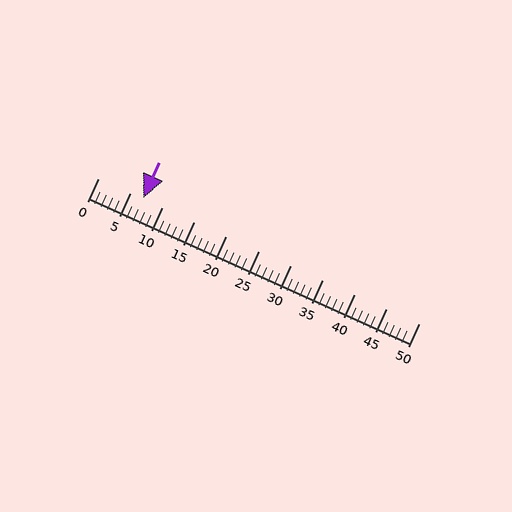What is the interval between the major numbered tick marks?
The major tick marks are spaced 5 units apart.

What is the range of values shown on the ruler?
The ruler shows values from 0 to 50.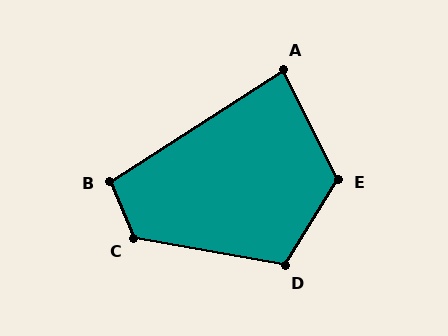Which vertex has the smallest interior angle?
A, at approximately 84 degrees.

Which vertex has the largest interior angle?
C, at approximately 122 degrees.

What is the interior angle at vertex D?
Approximately 112 degrees (obtuse).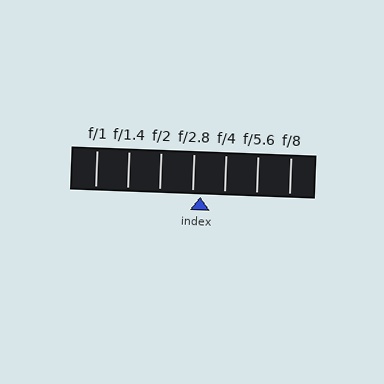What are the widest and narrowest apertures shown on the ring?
The widest aperture shown is f/1 and the narrowest is f/8.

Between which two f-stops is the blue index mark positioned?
The index mark is between f/2.8 and f/4.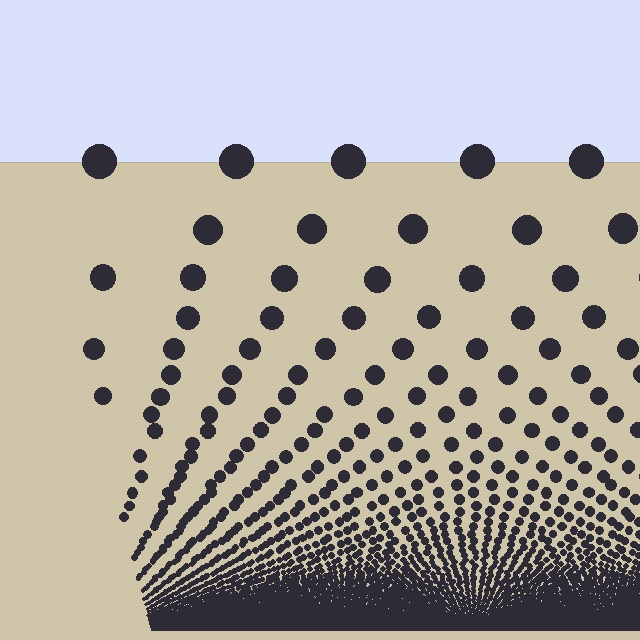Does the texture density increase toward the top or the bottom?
Density increases toward the bottom.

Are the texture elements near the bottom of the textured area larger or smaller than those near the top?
Smaller. The gradient is inverted — elements near the bottom are smaller and denser.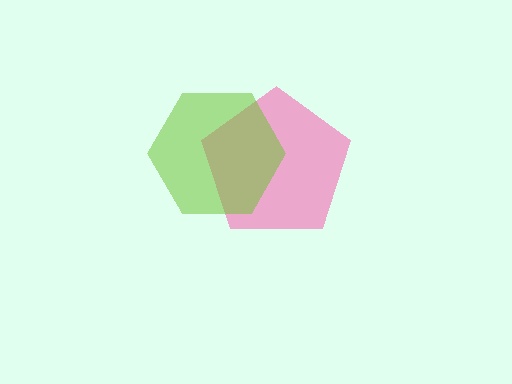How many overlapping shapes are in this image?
There are 2 overlapping shapes in the image.